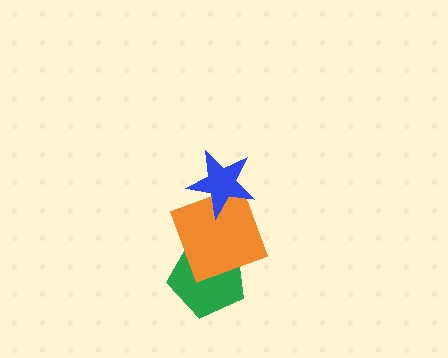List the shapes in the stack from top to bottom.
From top to bottom: the blue star, the orange square, the green pentagon.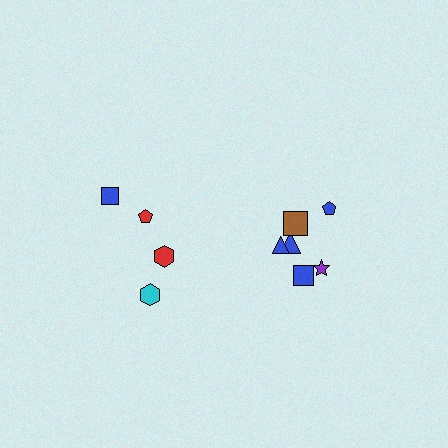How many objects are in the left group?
There are 4 objects.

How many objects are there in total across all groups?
There are 10 objects.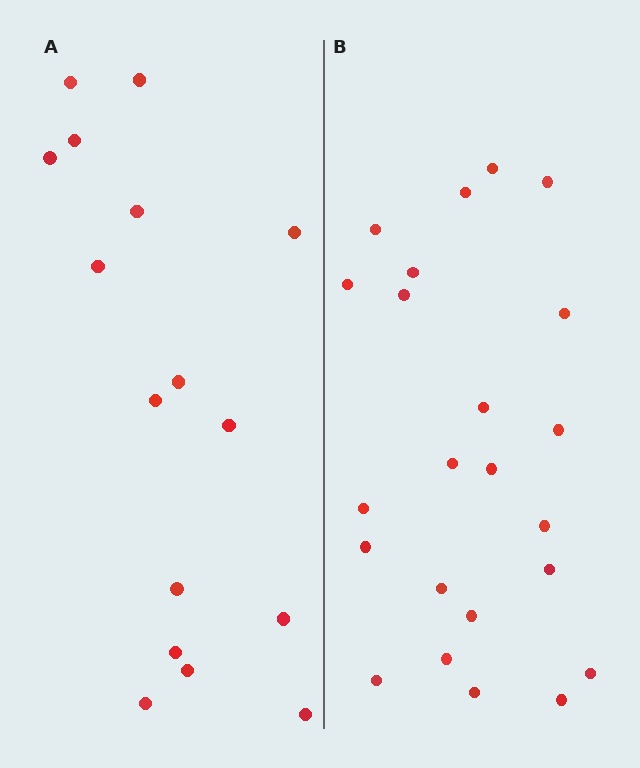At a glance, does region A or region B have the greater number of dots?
Region B (the right region) has more dots.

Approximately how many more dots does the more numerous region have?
Region B has roughly 8 or so more dots than region A.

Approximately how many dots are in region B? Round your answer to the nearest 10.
About 20 dots. (The exact count is 23, which rounds to 20.)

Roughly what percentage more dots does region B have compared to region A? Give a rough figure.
About 45% more.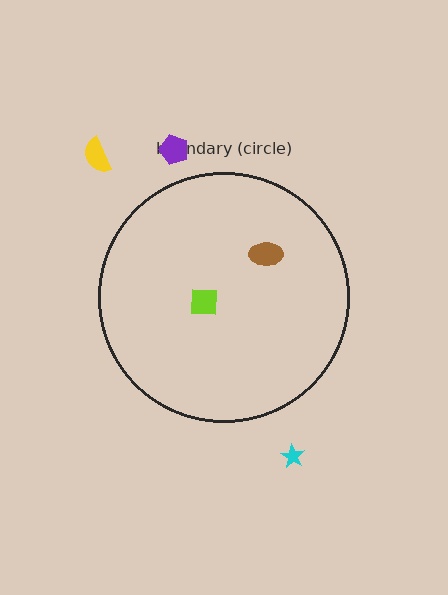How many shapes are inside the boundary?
2 inside, 3 outside.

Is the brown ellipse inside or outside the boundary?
Inside.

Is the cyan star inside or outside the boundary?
Outside.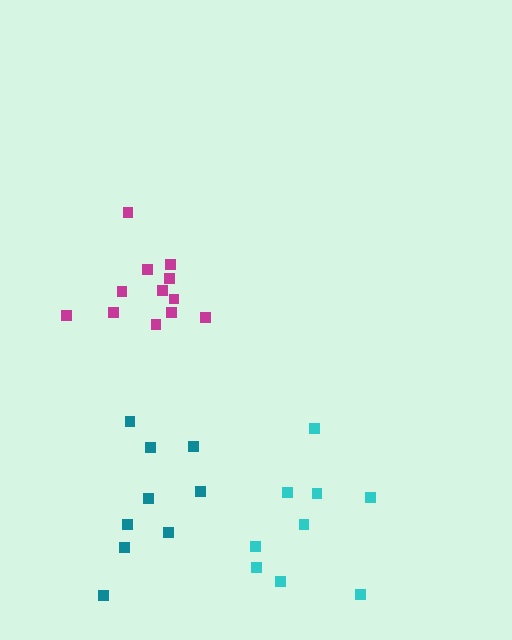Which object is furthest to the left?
The teal cluster is leftmost.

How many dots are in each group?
Group 1: 9 dots, Group 2: 9 dots, Group 3: 12 dots (30 total).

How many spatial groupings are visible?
There are 3 spatial groupings.